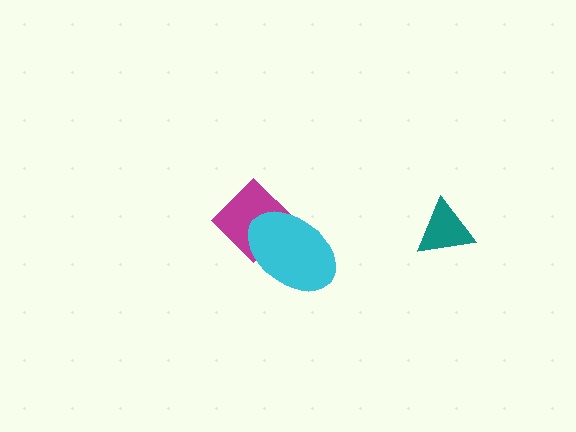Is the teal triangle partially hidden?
No, no other shape covers it.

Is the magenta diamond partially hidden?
Yes, it is partially covered by another shape.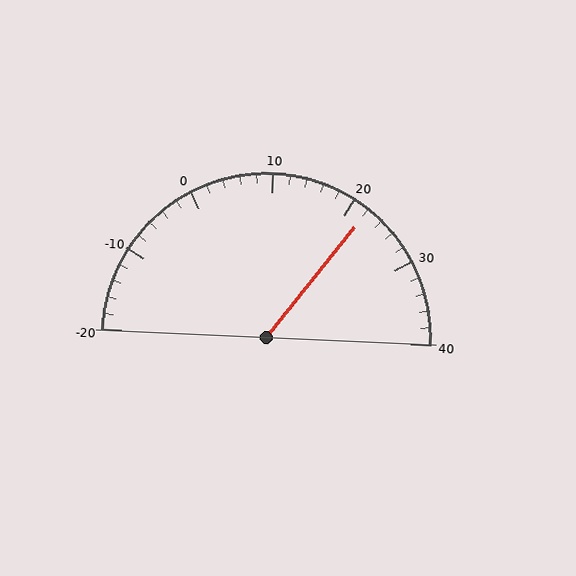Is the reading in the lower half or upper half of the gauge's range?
The reading is in the upper half of the range (-20 to 40).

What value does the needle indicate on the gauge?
The needle indicates approximately 22.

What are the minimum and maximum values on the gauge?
The gauge ranges from -20 to 40.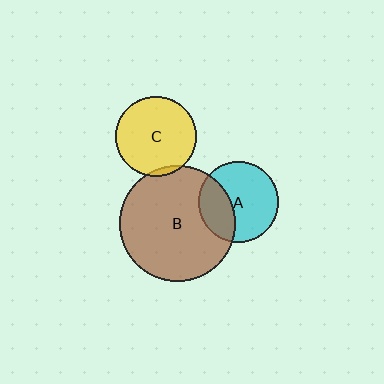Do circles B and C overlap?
Yes.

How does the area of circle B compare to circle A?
Approximately 2.1 times.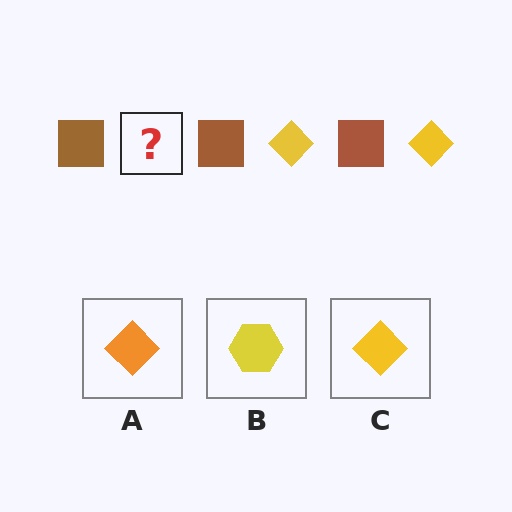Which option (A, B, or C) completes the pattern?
C.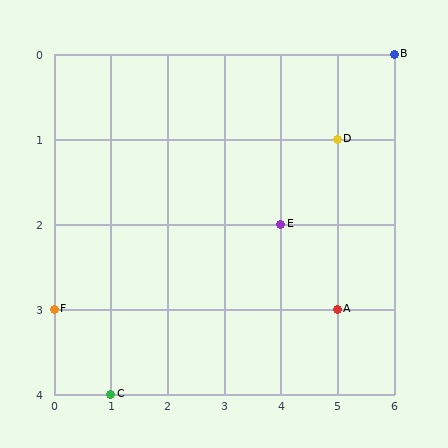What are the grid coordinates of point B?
Point B is at grid coordinates (6, 0).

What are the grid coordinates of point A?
Point A is at grid coordinates (5, 3).